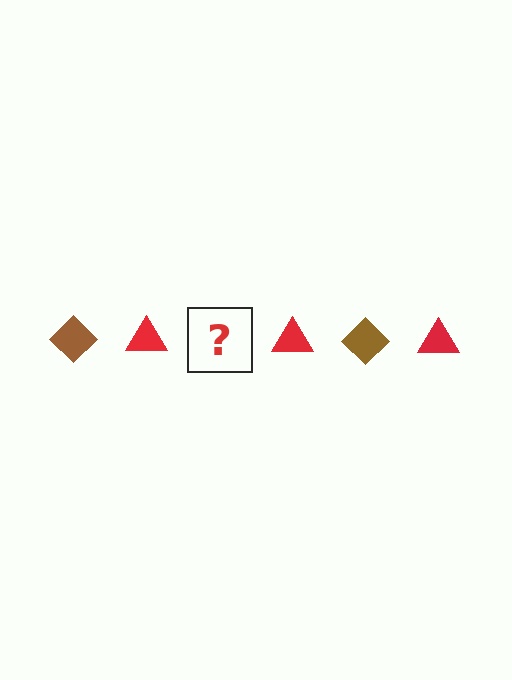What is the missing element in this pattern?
The missing element is a brown diamond.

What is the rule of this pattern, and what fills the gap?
The rule is that the pattern alternates between brown diamond and red triangle. The gap should be filled with a brown diamond.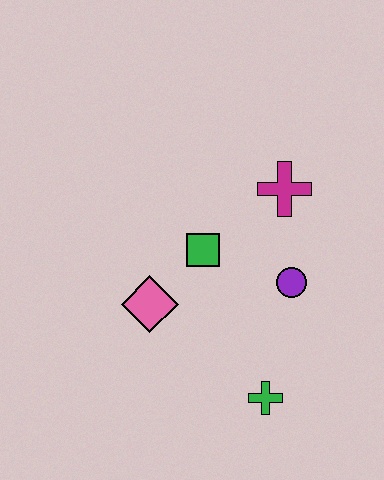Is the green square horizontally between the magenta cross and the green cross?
No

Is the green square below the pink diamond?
No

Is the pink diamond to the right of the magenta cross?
No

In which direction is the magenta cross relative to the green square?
The magenta cross is to the right of the green square.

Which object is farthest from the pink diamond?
The magenta cross is farthest from the pink diamond.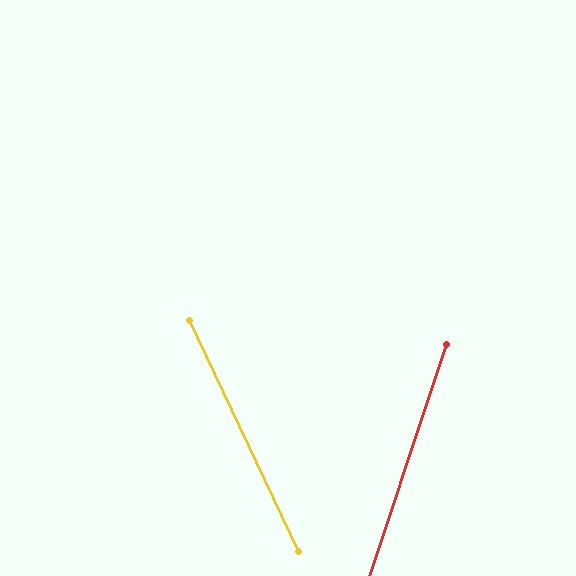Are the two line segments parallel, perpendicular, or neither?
Neither parallel nor perpendicular — they differ by about 44°.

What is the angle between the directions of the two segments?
Approximately 44 degrees.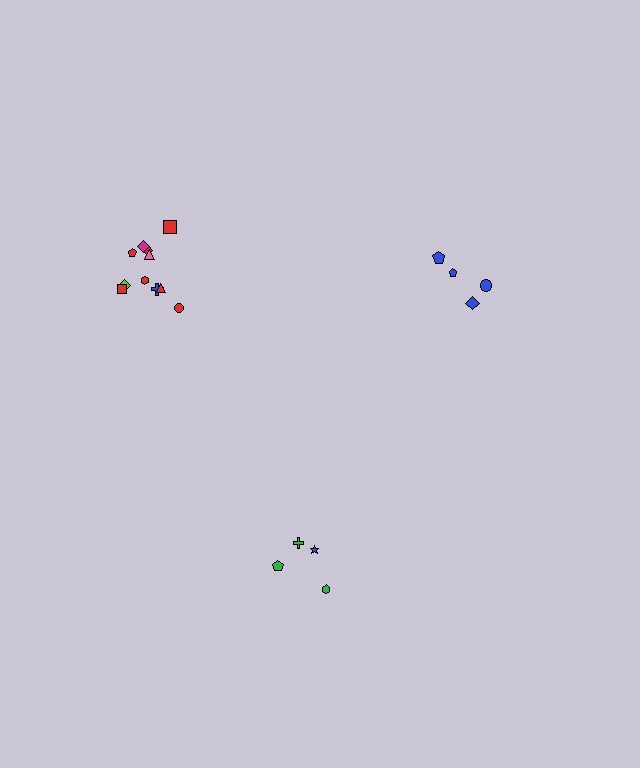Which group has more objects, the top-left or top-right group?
The top-left group.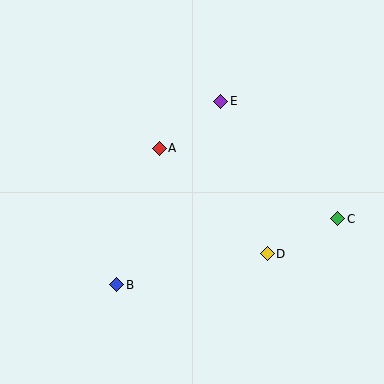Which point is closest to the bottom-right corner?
Point C is closest to the bottom-right corner.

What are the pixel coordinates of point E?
Point E is at (221, 101).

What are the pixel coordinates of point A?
Point A is at (159, 148).